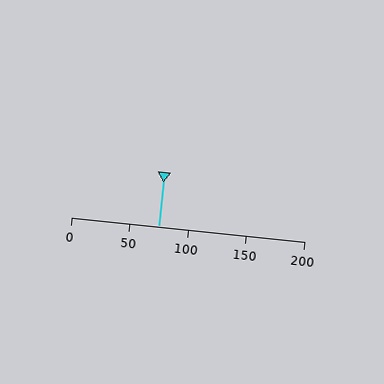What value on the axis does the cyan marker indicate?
The marker indicates approximately 75.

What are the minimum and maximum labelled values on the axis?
The axis runs from 0 to 200.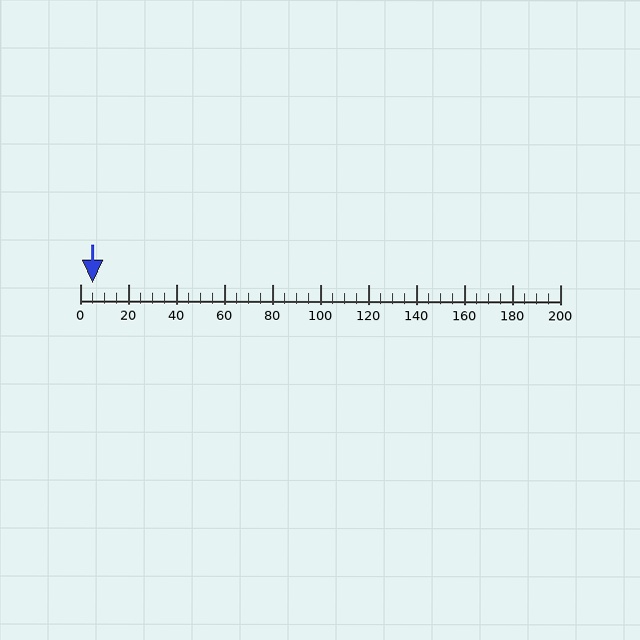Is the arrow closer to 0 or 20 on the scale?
The arrow is closer to 0.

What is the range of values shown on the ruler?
The ruler shows values from 0 to 200.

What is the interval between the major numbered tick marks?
The major tick marks are spaced 20 units apart.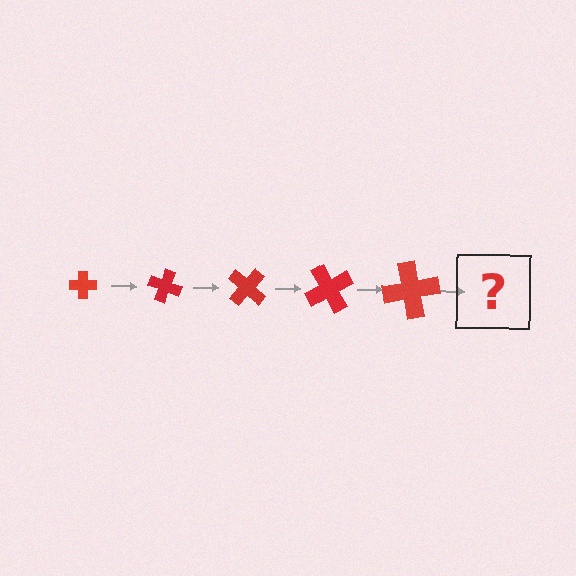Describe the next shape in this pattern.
It should be a cross, larger than the previous one and rotated 100 degrees from the start.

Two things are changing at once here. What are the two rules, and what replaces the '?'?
The two rules are that the cross grows larger each step and it rotates 20 degrees each step. The '?' should be a cross, larger than the previous one and rotated 100 degrees from the start.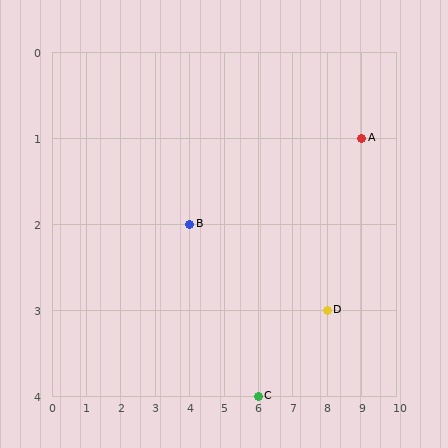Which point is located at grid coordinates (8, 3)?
Point D is at (8, 3).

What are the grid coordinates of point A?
Point A is at grid coordinates (9, 1).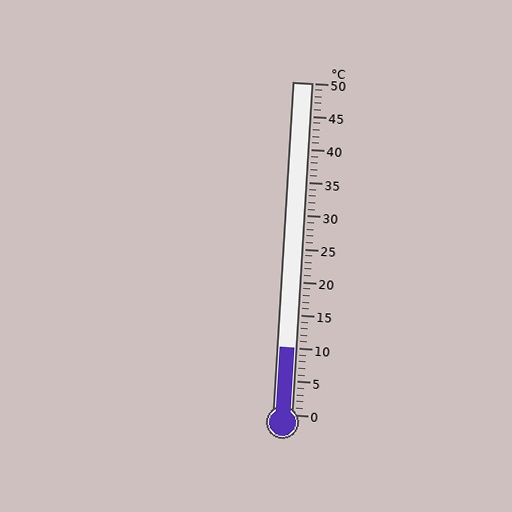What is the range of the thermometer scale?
The thermometer scale ranges from 0°C to 50°C.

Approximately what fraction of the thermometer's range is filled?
The thermometer is filled to approximately 20% of its range.